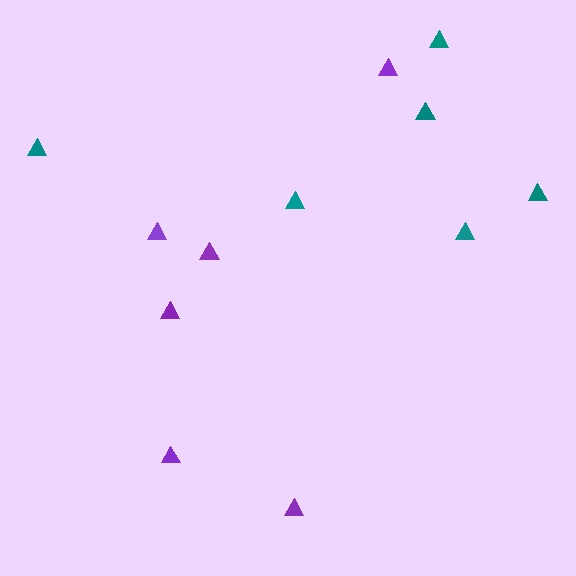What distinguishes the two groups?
There are 2 groups: one group of teal triangles (6) and one group of purple triangles (6).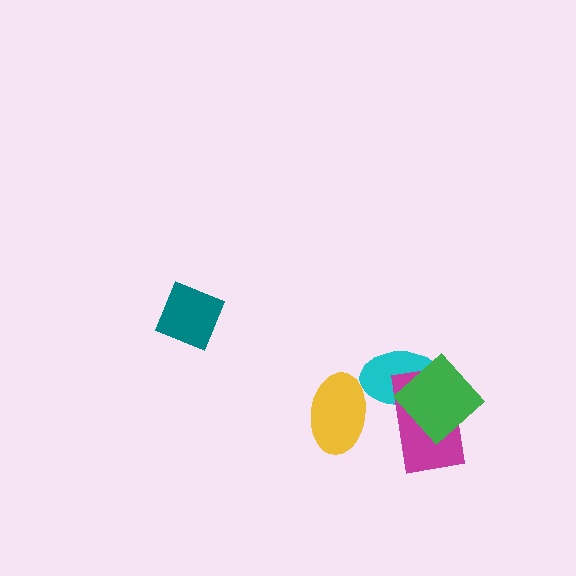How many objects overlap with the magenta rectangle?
2 objects overlap with the magenta rectangle.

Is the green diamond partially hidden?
No, no other shape covers it.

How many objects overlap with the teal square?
0 objects overlap with the teal square.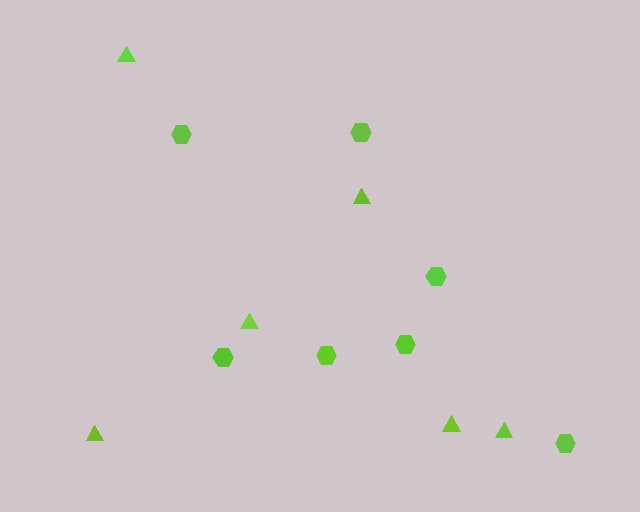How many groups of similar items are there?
There are 2 groups: one group of triangles (6) and one group of hexagons (7).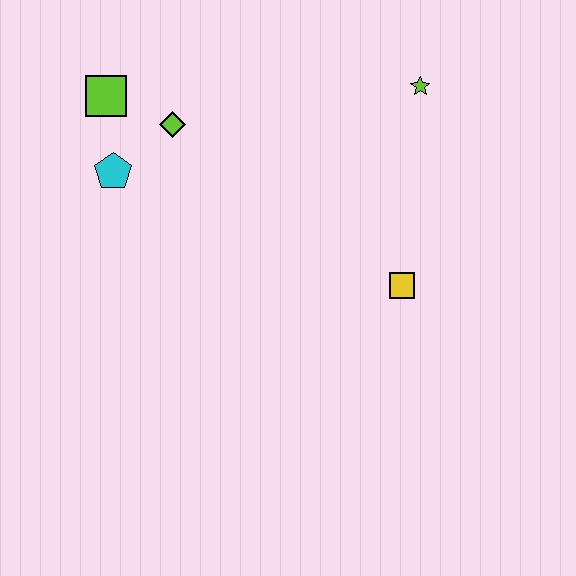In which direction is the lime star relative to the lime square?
The lime star is to the right of the lime square.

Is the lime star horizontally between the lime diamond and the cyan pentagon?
No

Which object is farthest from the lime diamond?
The yellow square is farthest from the lime diamond.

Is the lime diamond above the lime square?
No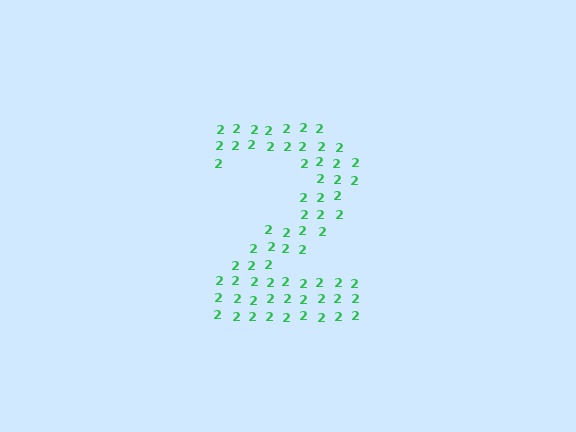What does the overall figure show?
The overall figure shows the digit 2.